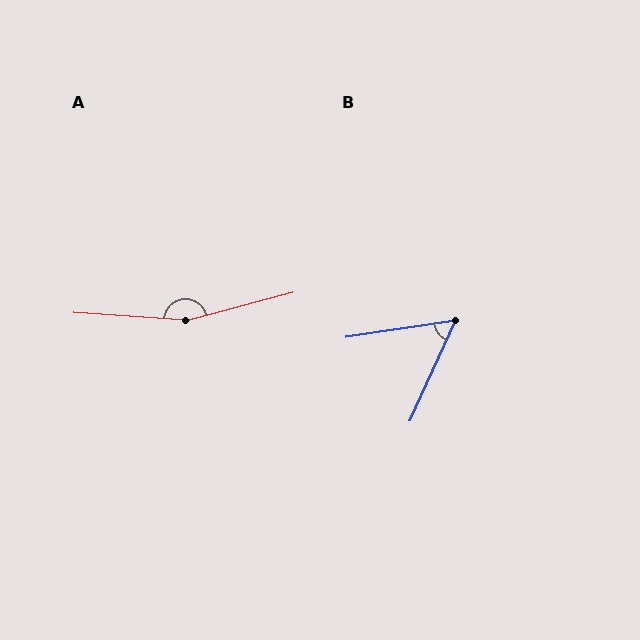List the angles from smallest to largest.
B (57°), A (161°).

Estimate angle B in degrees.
Approximately 57 degrees.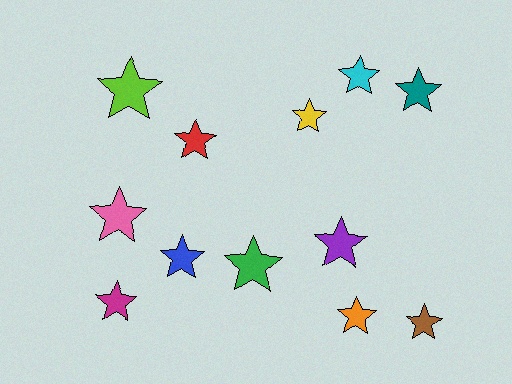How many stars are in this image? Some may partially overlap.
There are 12 stars.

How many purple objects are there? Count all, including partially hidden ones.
There is 1 purple object.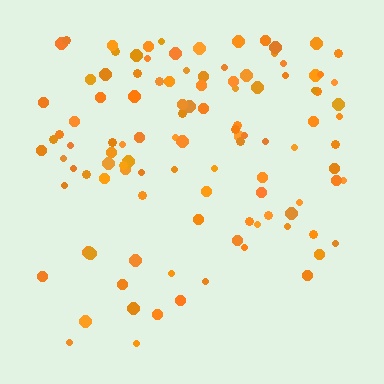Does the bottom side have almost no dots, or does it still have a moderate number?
Still a moderate number, just noticeably fewer than the top.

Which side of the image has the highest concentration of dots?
The top.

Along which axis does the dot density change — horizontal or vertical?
Vertical.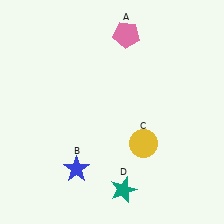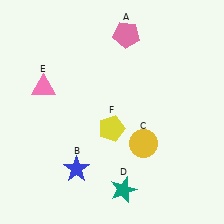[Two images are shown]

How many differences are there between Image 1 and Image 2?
There are 2 differences between the two images.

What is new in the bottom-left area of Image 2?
A yellow pentagon (F) was added in the bottom-left area of Image 2.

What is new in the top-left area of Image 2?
A pink triangle (E) was added in the top-left area of Image 2.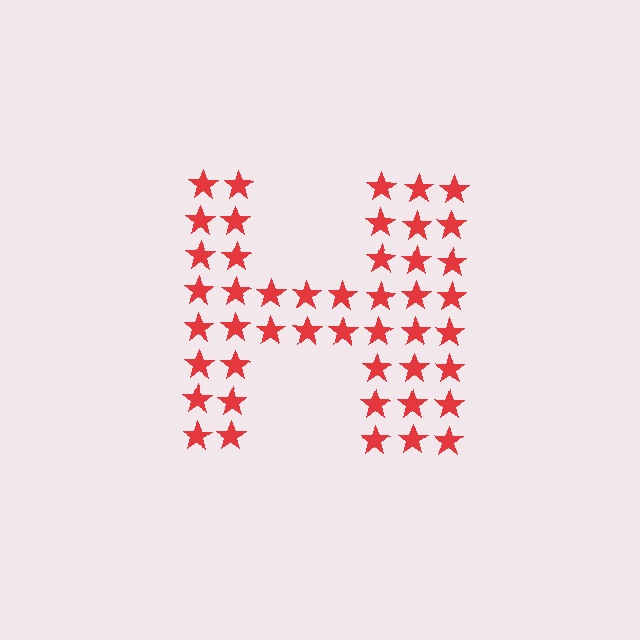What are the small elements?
The small elements are stars.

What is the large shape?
The large shape is the letter H.